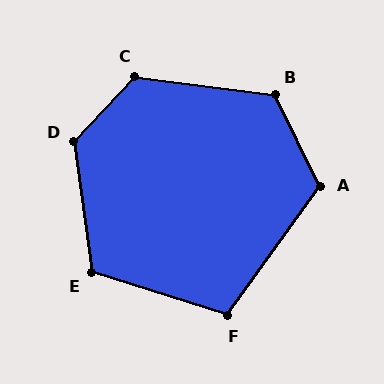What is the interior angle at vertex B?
Approximately 123 degrees (obtuse).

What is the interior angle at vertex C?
Approximately 126 degrees (obtuse).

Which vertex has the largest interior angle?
D, at approximately 129 degrees.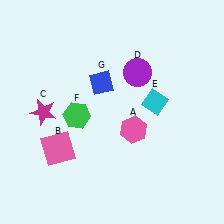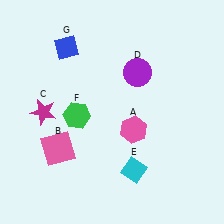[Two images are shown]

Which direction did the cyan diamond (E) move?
The cyan diamond (E) moved down.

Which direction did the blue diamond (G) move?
The blue diamond (G) moved up.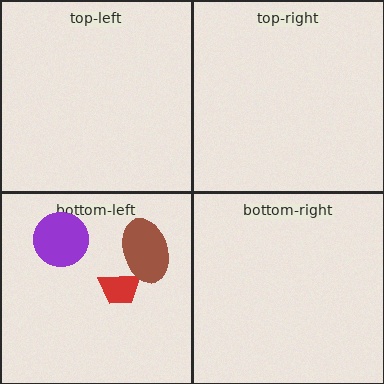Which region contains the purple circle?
The bottom-left region.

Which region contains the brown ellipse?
The bottom-left region.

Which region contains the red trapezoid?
The bottom-left region.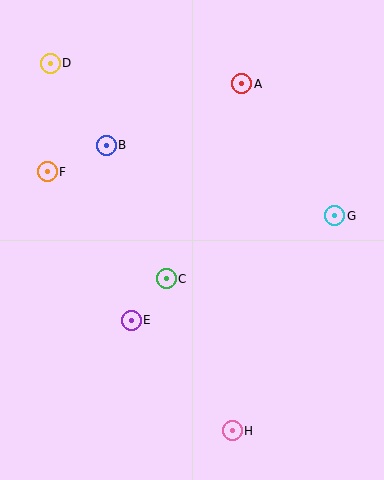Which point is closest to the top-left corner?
Point D is closest to the top-left corner.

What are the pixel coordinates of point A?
Point A is at (242, 84).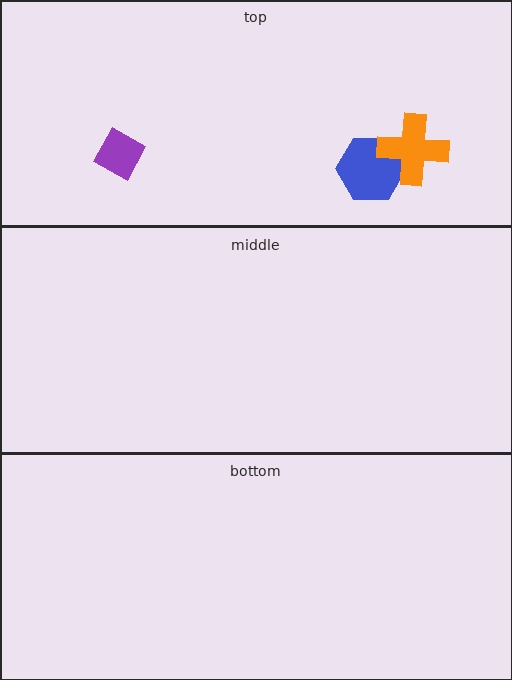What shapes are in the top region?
The blue hexagon, the orange cross, the purple diamond.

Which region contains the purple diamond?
The top region.